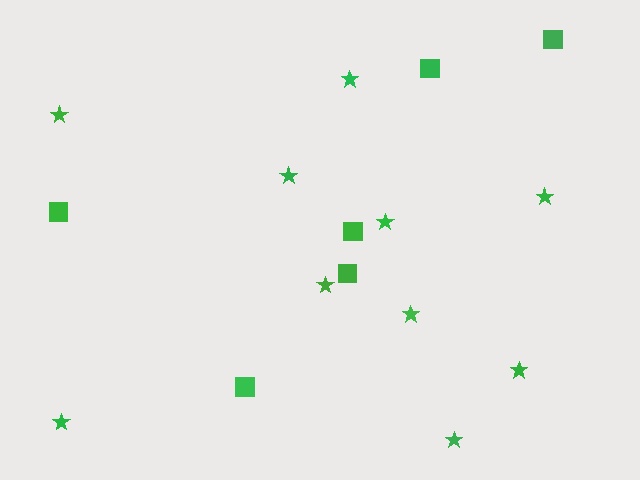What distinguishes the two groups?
There are 2 groups: one group of squares (6) and one group of stars (10).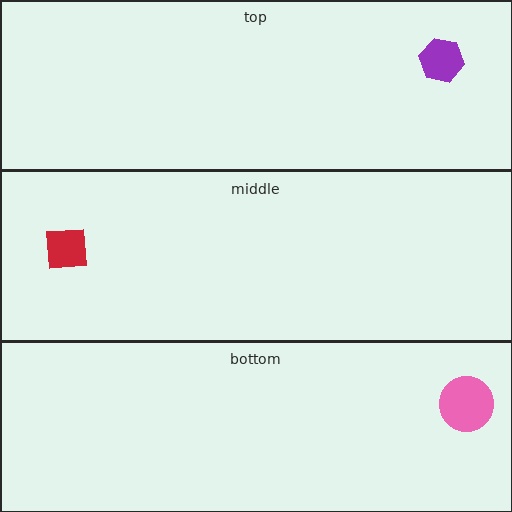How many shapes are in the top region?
1.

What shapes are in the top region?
The purple hexagon.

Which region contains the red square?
The middle region.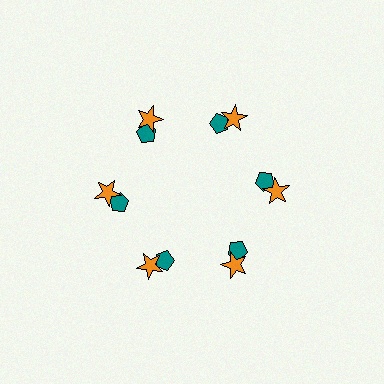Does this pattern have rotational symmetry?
Yes, this pattern has 6-fold rotational symmetry. It looks the same after rotating 60 degrees around the center.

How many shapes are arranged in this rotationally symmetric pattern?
There are 12 shapes, arranged in 6 groups of 2.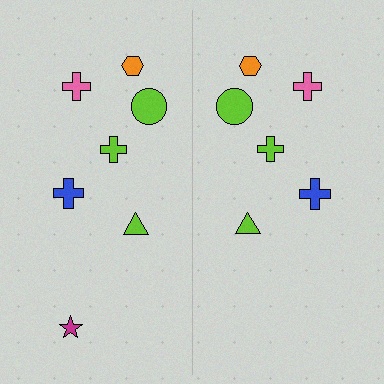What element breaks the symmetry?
A magenta star is missing from the right side.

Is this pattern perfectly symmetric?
No, the pattern is not perfectly symmetric. A magenta star is missing from the right side.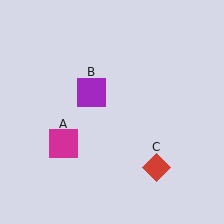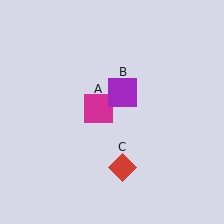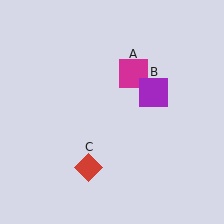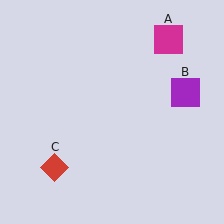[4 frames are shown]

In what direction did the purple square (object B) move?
The purple square (object B) moved right.